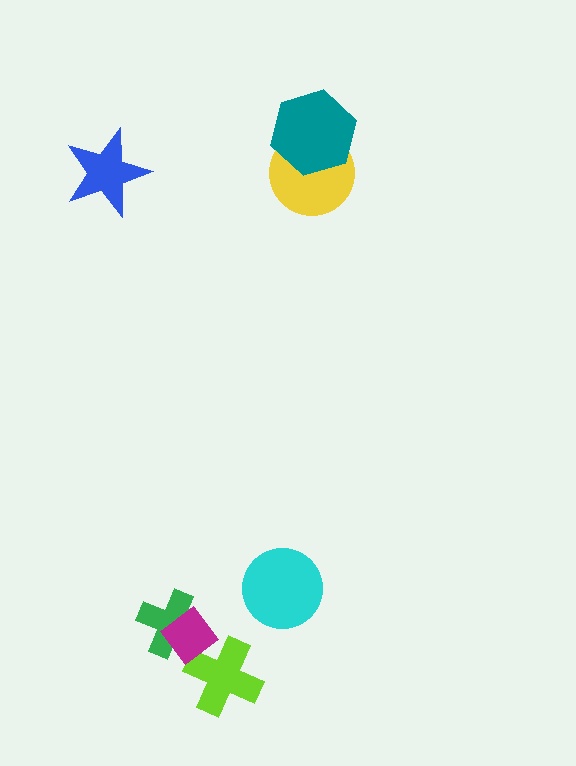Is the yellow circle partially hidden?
Yes, it is partially covered by another shape.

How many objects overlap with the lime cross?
1 object overlaps with the lime cross.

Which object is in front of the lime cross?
The magenta diamond is in front of the lime cross.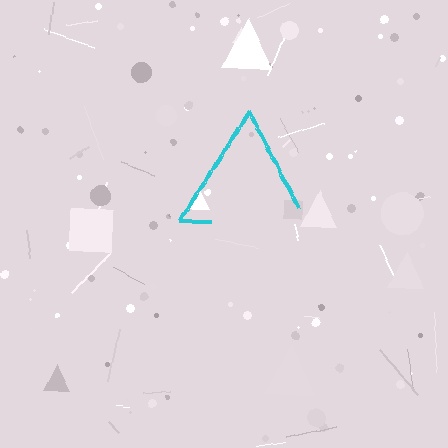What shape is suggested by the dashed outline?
The dashed outline suggests a triangle.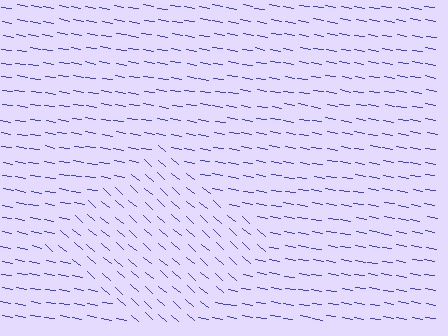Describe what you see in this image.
The image is filled with small blue line segments. A diamond region in the image has lines oriented differently from the surrounding lines, creating a visible texture boundary.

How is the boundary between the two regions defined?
The boundary is defined purely by a change in line orientation (approximately 32 degrees difference). All lines are the same color and thickness.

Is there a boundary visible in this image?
Yes, there is a texture boundary formed by a change in line orientation.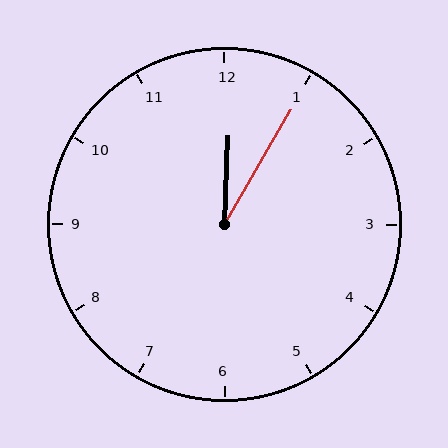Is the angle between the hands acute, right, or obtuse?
It is acute.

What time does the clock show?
12:05.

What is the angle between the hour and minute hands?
Approximately 28 degrees.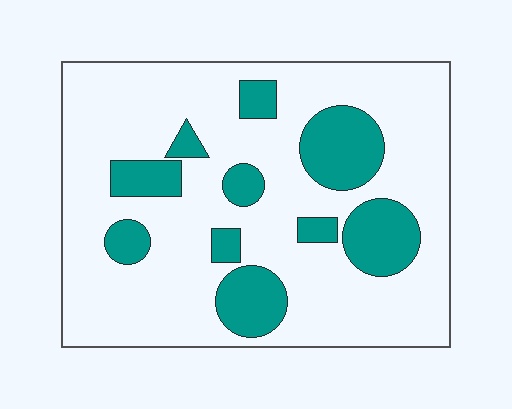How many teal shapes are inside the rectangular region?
10.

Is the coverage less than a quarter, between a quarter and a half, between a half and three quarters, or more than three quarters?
Less than a quarter.